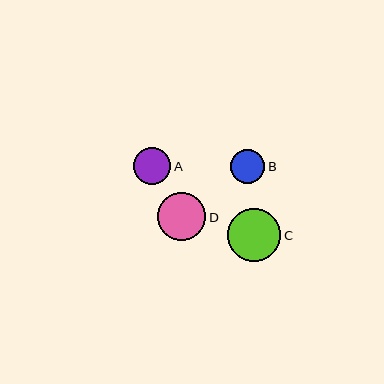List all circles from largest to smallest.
From largest to smallest: C, D, A, B.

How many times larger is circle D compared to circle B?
Circle D is approximately 1.4 times the size of circle B.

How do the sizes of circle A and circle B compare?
Circle A and circle B are approximately the same size.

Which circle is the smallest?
Circle B is the smallest with a size of approximately 35 pixels.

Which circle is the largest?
Circle C is the largest with a size of approximately 53 pixels.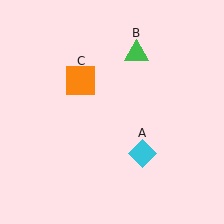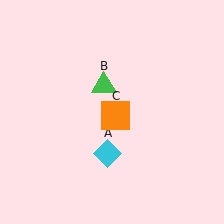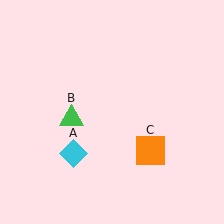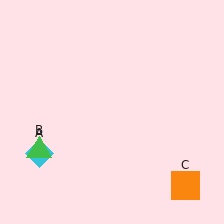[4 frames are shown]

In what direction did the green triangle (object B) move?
The green triangle (object B) moved down and to the left.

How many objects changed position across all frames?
3 objects changed position: cyan diamond (object A), green triangle (object B), orange square (object C).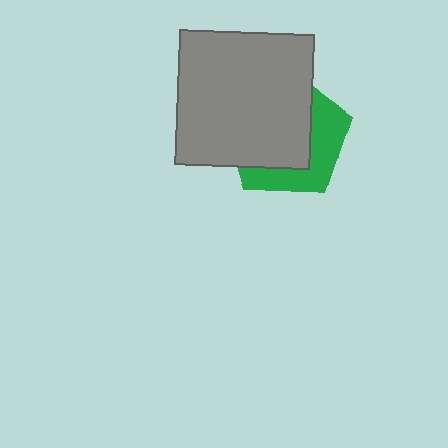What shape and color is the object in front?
The object in front is a gray square.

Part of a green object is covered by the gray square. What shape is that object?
It is a pentagon.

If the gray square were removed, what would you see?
You would see the complete green pentagon.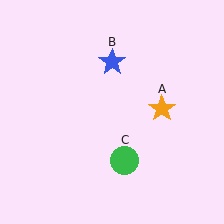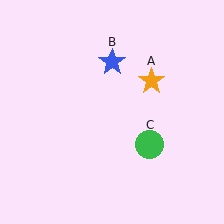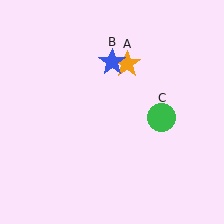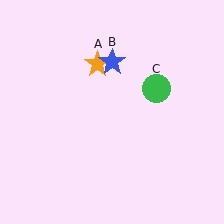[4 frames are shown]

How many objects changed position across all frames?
2 objects changed position: orange star (object A), green circle (object C).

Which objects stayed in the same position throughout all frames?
Blue star (object B) remained stationary.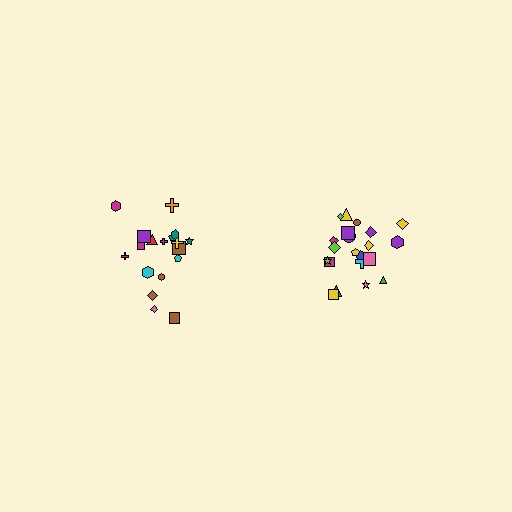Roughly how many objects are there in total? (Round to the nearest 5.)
Roughly 40 objects in total.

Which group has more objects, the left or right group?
The right group.